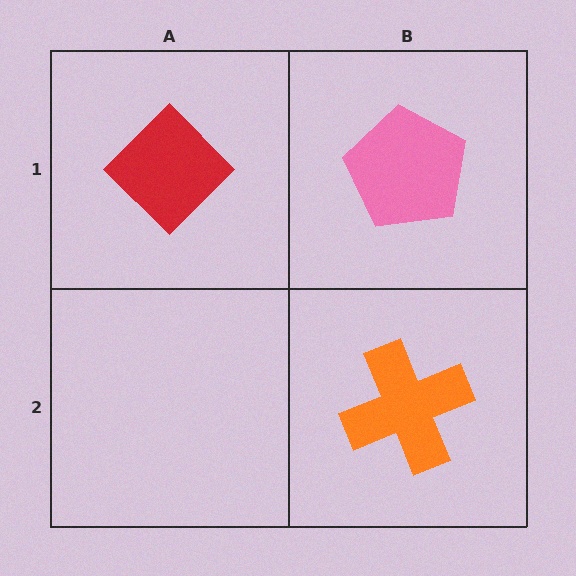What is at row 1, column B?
A pink pentagon.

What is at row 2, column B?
An orange cross.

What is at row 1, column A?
A red diamond.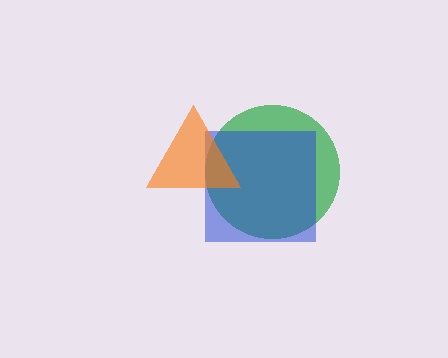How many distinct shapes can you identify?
There are 3 distinct shapes: a green circle, a blue square, an orange triangle.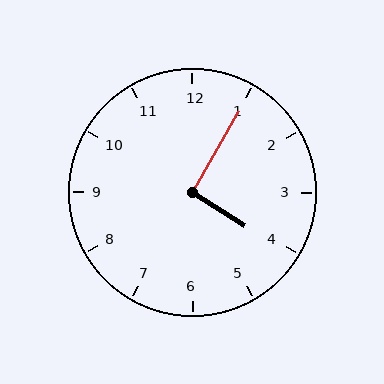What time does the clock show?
4:05.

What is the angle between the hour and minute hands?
Approximately 92 degrees.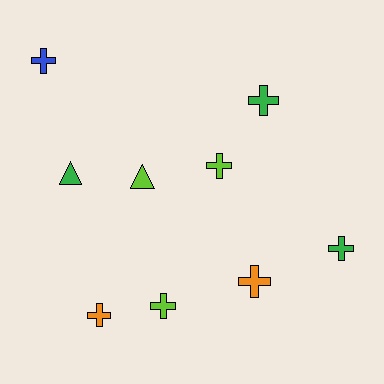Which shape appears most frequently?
Cross, with 7 objects.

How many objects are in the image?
There are 9 objects.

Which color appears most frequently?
Green, with 3 objects.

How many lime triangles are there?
There is 1 lime triangle.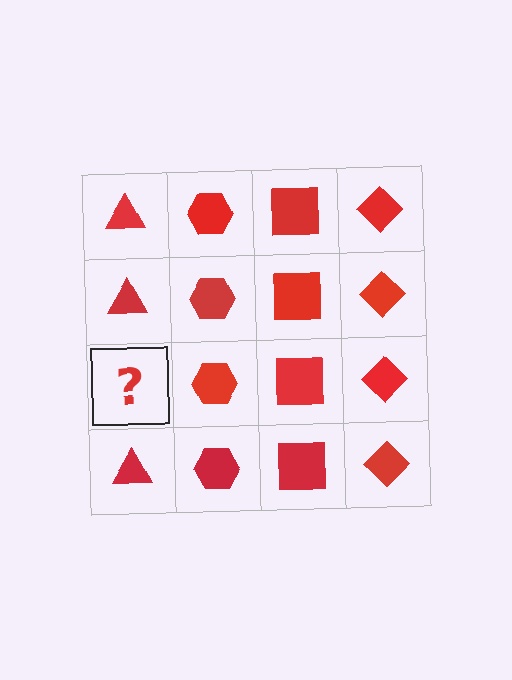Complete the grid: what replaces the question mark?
The question mark should be replaced with a red triangle.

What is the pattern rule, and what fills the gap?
The rule is that each column has a consistent shape. The gap should be filled with a red triangle.